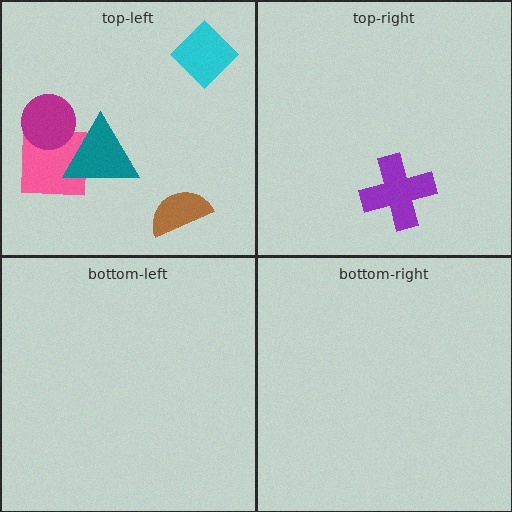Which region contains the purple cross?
The top-right region.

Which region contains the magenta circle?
The top-left region.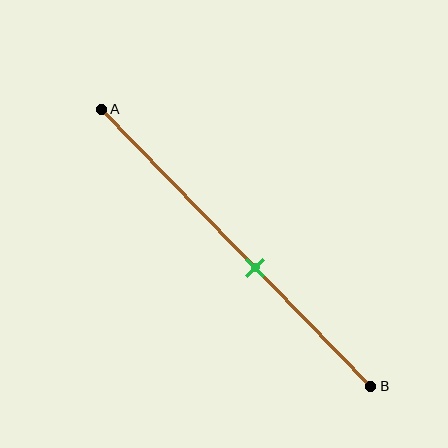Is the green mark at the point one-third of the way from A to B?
No, the mark is at about 55% from A, not at the 33% one-third point.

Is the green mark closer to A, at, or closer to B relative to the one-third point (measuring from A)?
The green mark is closer to point B than the one-third point of segment AB.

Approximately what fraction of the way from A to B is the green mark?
The green mark is approximately 55% of the way from A to B.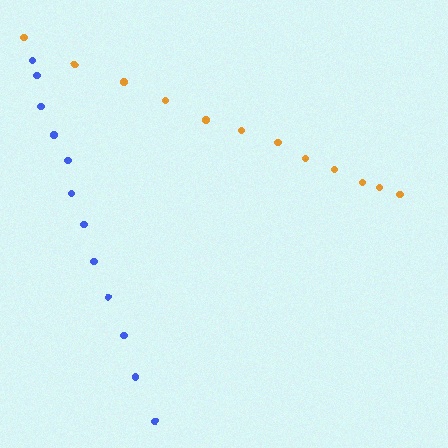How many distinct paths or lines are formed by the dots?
There are 2 distinct paths.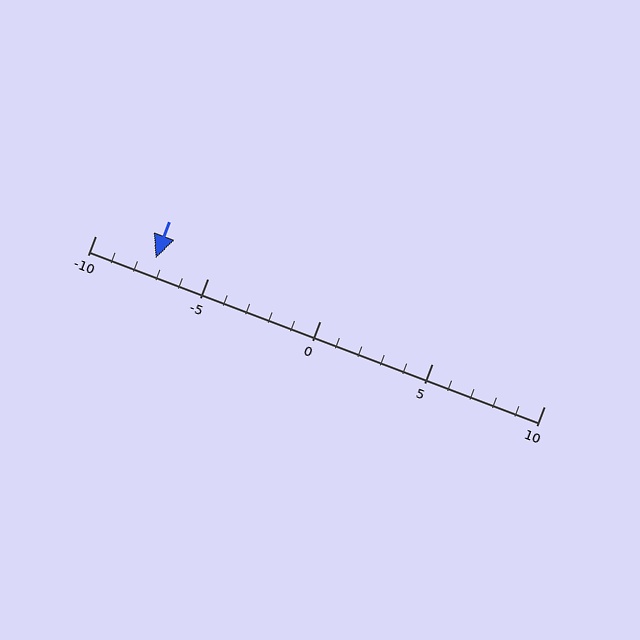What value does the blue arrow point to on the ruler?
The blue arrow points to approximately -7.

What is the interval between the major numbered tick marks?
The major tick marks are spaced 5 units apart.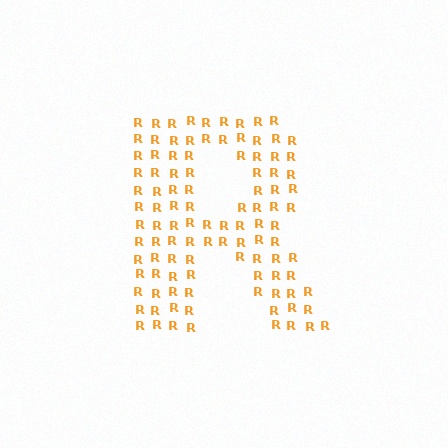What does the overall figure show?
The overall figure shows the letter R.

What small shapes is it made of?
It is made of small letter R's.